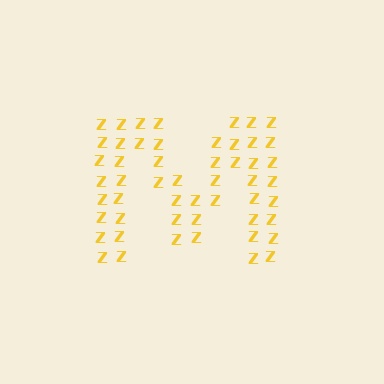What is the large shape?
The large shape is the letter M.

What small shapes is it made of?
It is made of small letter Z's.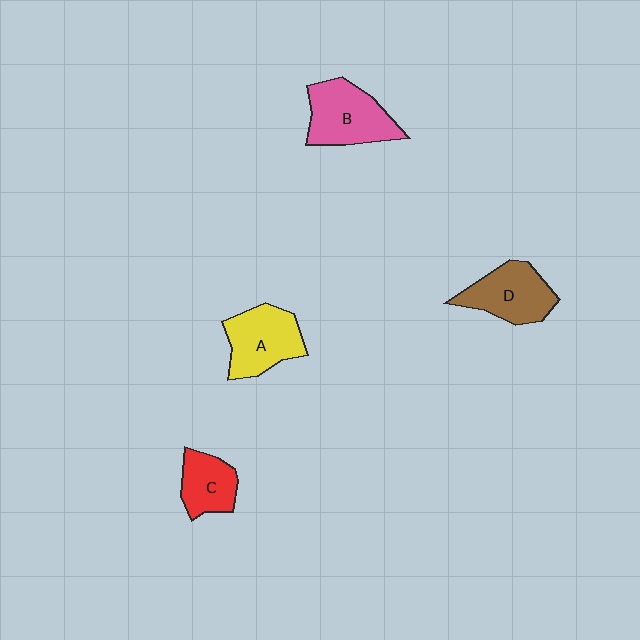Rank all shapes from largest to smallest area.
From largest to smallest: B (pink), A (yellow), D (brown), C (red).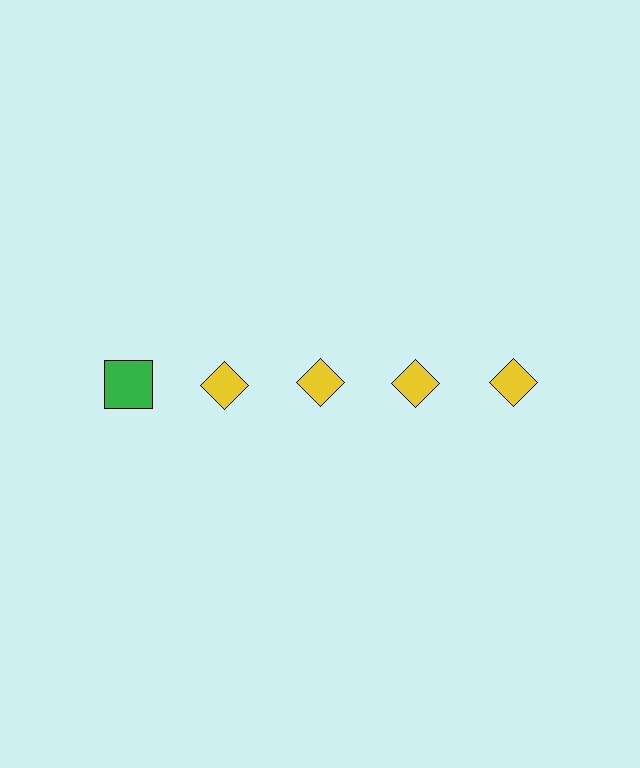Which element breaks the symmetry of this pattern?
The green square in the top row, leftmost column breaks the symmetry. All other shapes are yellow diamonds.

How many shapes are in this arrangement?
There are 5 shapes arranged in a grid pattern.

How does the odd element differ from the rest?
It differs in both color (green instead of yellow) and shape (square instead of diamond).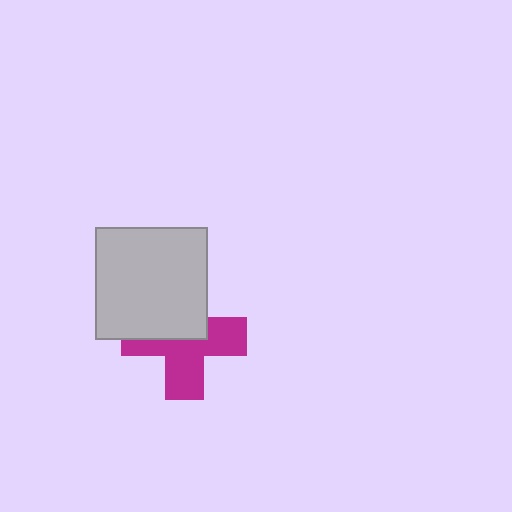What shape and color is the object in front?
The object in front is a light gray square.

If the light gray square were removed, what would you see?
You would see the complete magenta cross.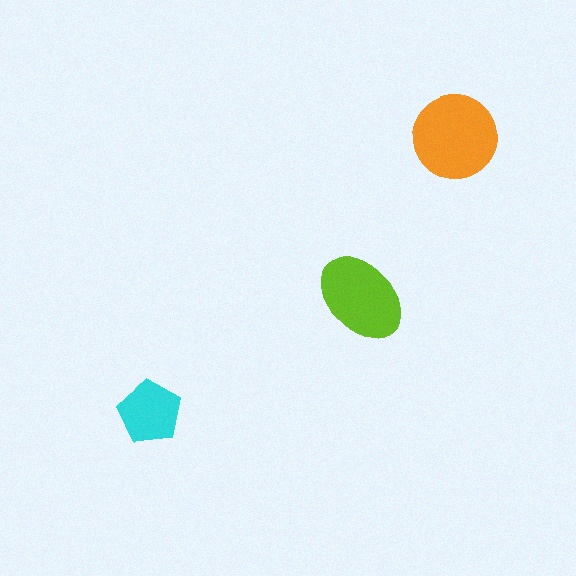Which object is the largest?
The orange circle.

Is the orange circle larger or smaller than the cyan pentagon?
Larger.